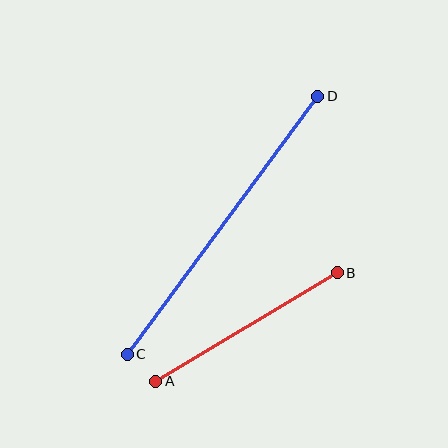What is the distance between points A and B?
The distance is approximately 211 pixels.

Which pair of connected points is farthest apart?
Points C and D are farthest apart.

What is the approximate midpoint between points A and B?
The midpoint is at approximately (247, 327) pixels.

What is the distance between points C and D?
The distance is approximately 321 pixels.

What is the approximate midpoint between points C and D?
The midpoint is at approximately (223, 225) pixels.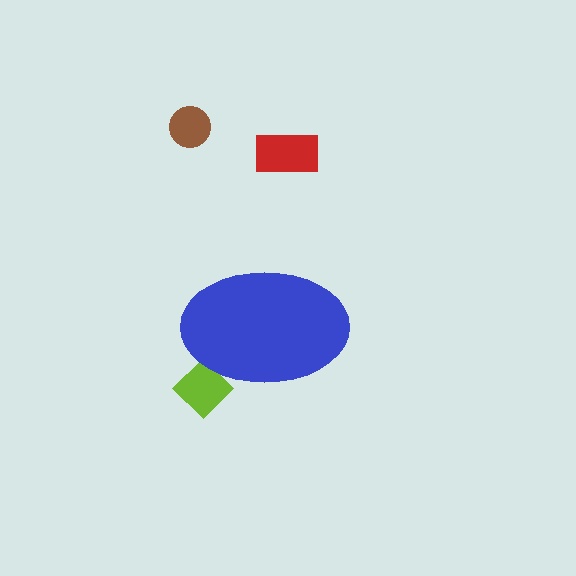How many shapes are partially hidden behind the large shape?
1 shape is partially hidden.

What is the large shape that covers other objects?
A blue ellipse.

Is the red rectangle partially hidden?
No, the red rectangle is fully visible.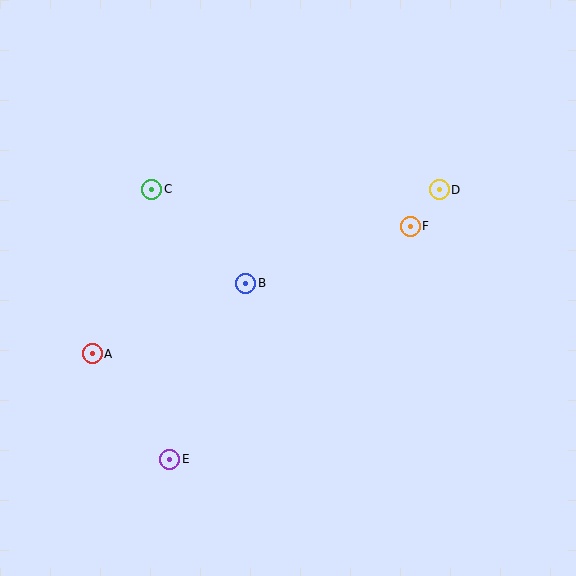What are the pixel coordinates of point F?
Point F is at (410, 226).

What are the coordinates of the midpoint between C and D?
The midpoint between C and D is at (296, 190).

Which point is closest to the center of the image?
Point B at (246, 283) is closest to the center.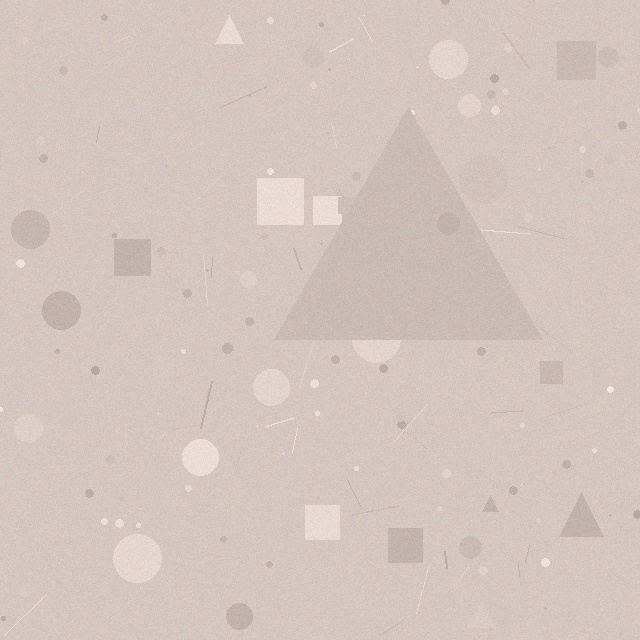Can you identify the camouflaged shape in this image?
The camouflaged shape is a triangle.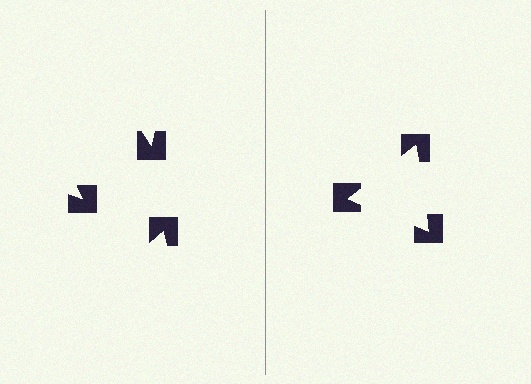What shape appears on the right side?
An illusory triangle.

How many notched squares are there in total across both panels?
6 — 3 on each side.